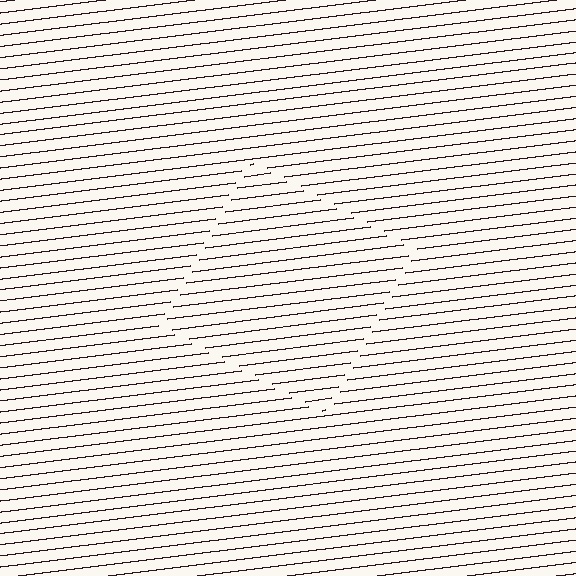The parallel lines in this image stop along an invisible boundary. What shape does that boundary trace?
An illusory square. The interior of the shape contains the same grating, shifted by half a period — the contour is defined by the phase discontinuity where line-ends from the inner and outer gratings abut.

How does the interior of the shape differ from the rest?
The interior of the shape contains the same grating, shifted by half a period — the contour is defined by the phase discontinuity where line-ends from the inner and outer gratings abut.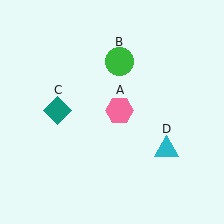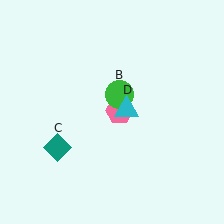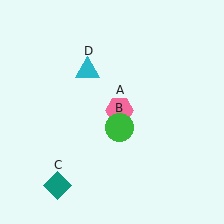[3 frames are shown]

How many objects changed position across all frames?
3 objects changed position: green circle (object B), teal diamond (object C), cyan triangle (object D).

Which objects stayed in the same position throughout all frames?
Pink hexagon (object A) remained stationary.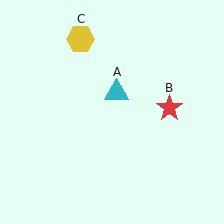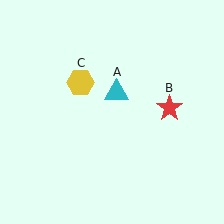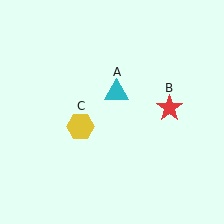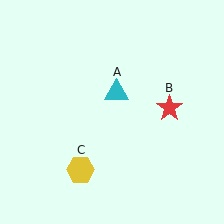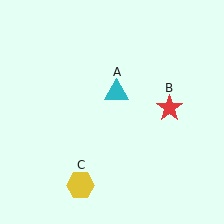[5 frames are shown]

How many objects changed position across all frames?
1 object changed position: yellow hexagon (object C).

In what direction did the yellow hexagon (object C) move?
The yellow hexagon (object C) moved down.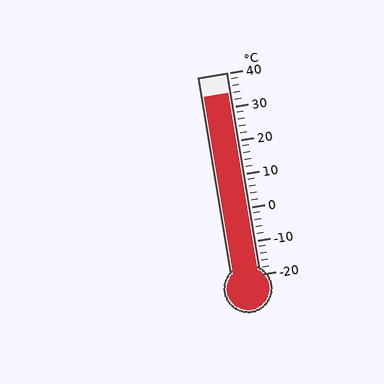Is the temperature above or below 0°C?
The temperature is above 0°C.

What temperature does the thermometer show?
The thermometer shows approximately 34°C.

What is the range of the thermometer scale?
The thermometer scale ranges from -20°C to 40°C.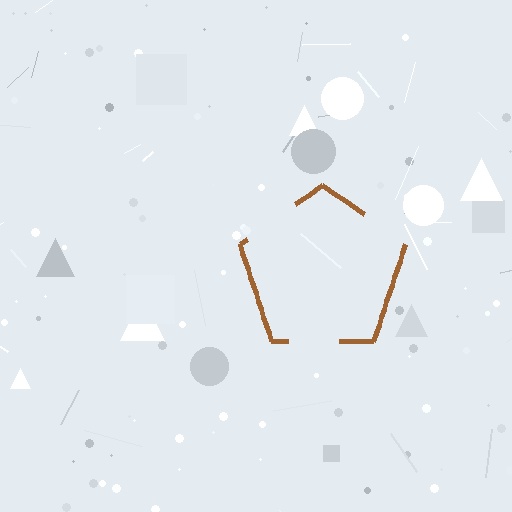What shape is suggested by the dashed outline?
The dashed outline suggests a pentagon.